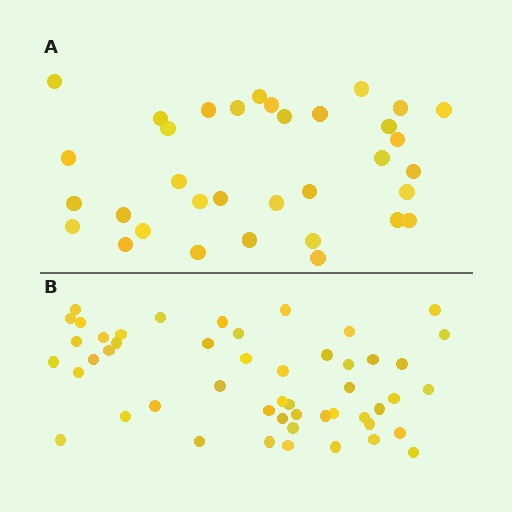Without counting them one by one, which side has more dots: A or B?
Region B (the bottom region) has more dots.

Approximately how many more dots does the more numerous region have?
Region B has approximately 15 more dots than region A.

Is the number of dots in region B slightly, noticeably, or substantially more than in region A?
Region B has substantially more. The ratio is roughly 1.5 to 1.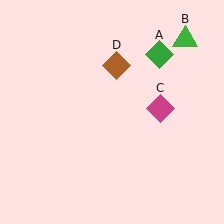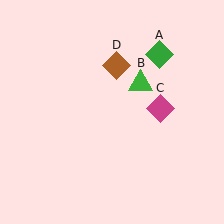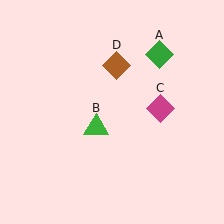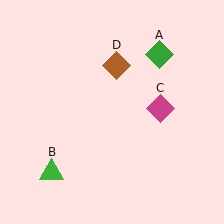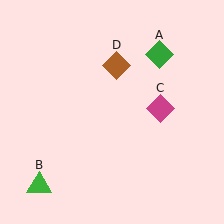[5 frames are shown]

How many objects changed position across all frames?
1 object changed position: green triangle (object B).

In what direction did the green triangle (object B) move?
The green triangle (object B) moved down and to the left.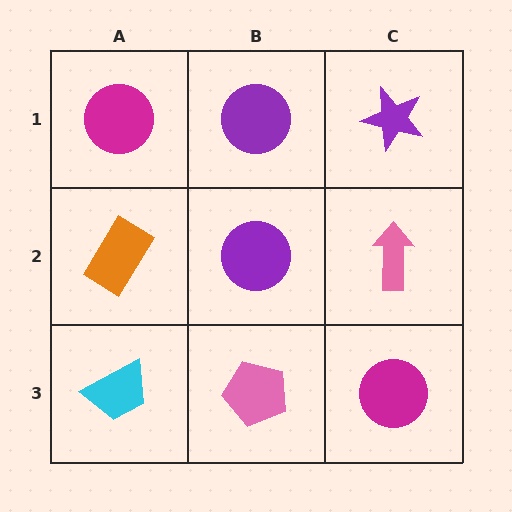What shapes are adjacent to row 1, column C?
A pink arrow (row 2, column C), a purple circle (row 1, column B).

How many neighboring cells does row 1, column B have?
3.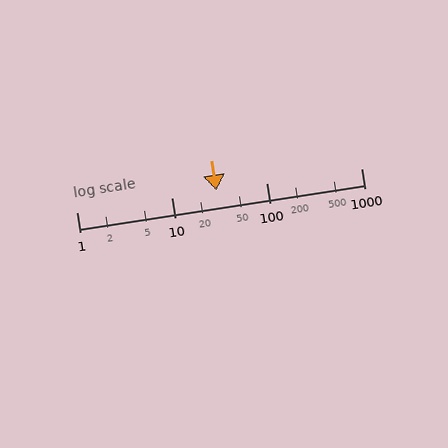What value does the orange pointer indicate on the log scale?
The pointer indicates approximately 30.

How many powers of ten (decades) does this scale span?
The scale spans 3 decades, from 1 to 1000.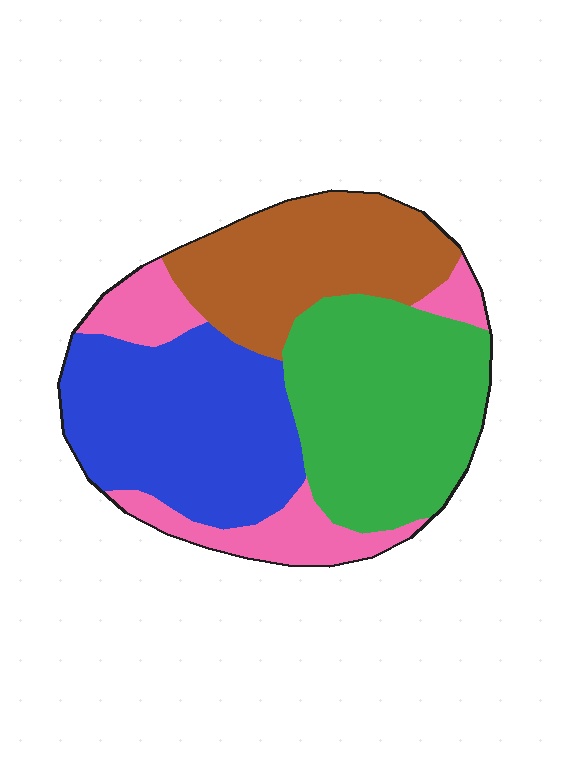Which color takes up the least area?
Pink, at roughly 15%.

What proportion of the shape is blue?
Blue covers roughly 30% of the shape.